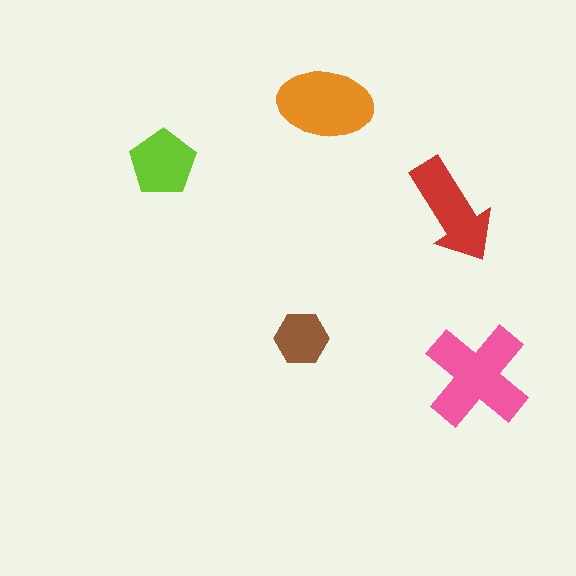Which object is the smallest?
The brown hexagon.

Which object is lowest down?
The pink cross is bottommost.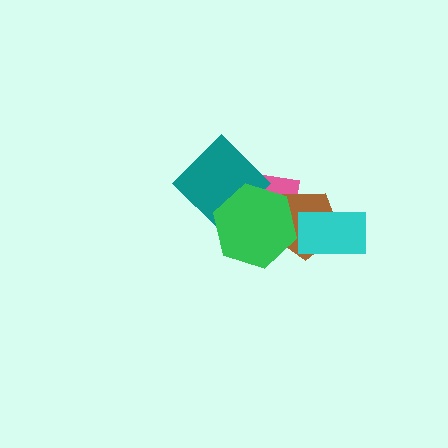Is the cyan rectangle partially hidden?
No, no other shape covers it.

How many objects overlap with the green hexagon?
3 objects overlap with the green hexagon.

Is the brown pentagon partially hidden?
Yes, it is partially covered by another shape.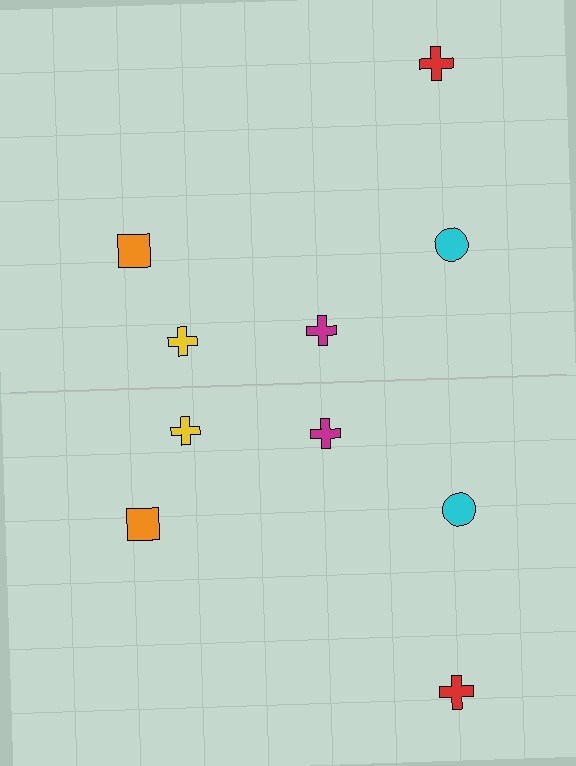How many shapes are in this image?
There are 10 shapes in this image.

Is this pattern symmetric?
Yes, this pattern has bilateral (reflection) symmetry.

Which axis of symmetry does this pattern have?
The pattern has a horizontal axis of symmetry running through the center of the image.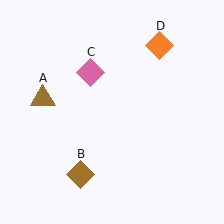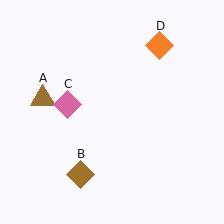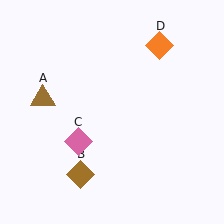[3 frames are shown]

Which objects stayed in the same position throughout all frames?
Brown triangle (object A) and brown diamond (object B) and orange diamond (object D) remained stationary.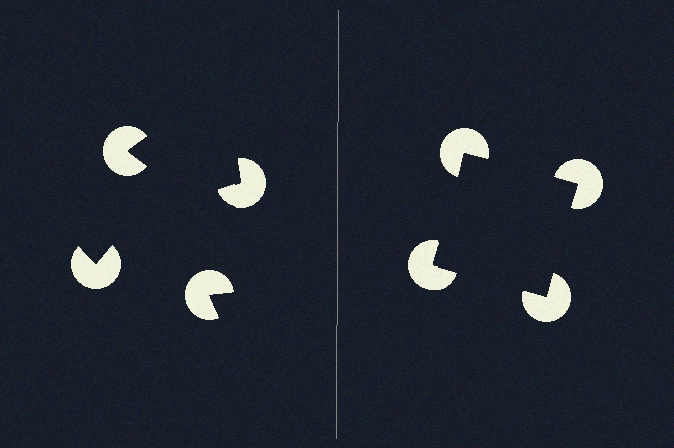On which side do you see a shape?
An illusory square appears on the right side. On the left side the wedge cuts are rotated, so no coherent shape forms.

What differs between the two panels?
The pac-man discs are positioned identically on both sides; only the wedge orientations differ. On the right they align to a square; on the left they are misaligned.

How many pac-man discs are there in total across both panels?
8 — 4 on each side.